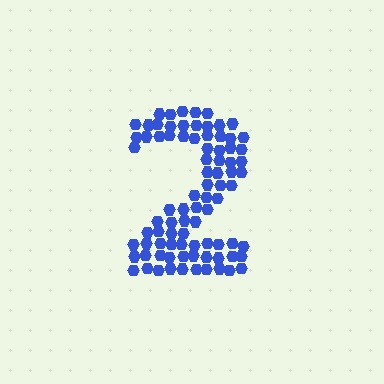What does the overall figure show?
The overall figure shows the digit 2.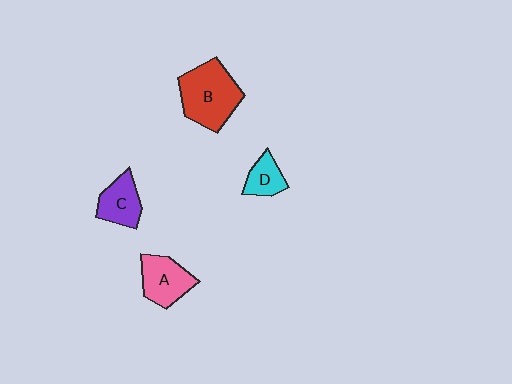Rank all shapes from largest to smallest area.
From largest to smallest: B (red), A (pink), C (purple), D (cyan).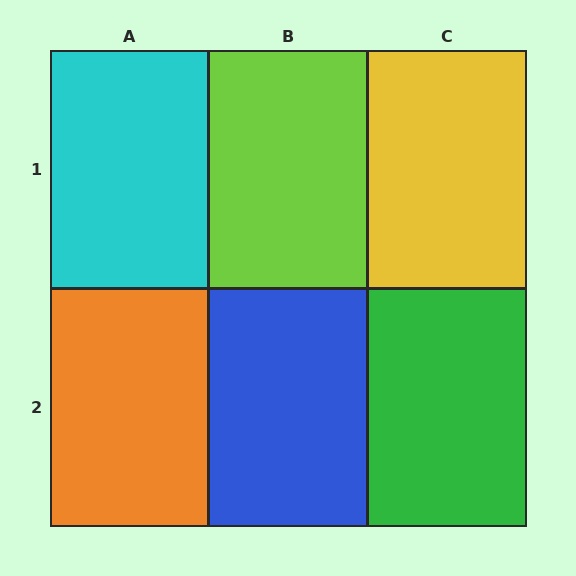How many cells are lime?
1 cell is lime.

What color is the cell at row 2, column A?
Orange.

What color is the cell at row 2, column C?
Green.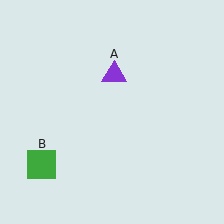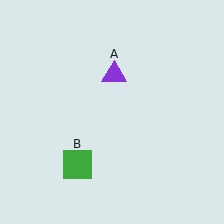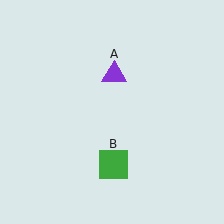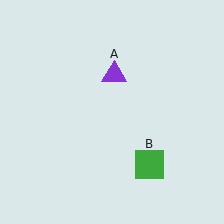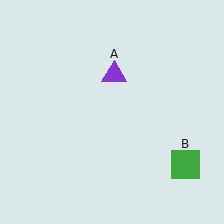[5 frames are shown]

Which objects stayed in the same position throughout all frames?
Purple triangle (object A) remained stationary.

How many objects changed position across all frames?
1 object changed position: green square (object B).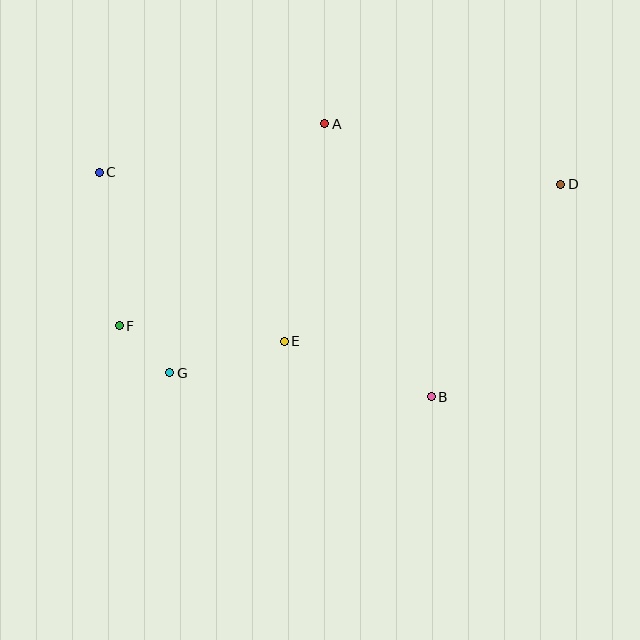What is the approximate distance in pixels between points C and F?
The distance between C and F is approximately 155 pixels.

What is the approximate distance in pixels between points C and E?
The distance between C and E is approximately 250 pixels.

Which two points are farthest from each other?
Points D and F are farthest from each other.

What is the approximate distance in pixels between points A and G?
The distance between A and G is approximately 293 pixels.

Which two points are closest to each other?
Points F and G are closest to each other.